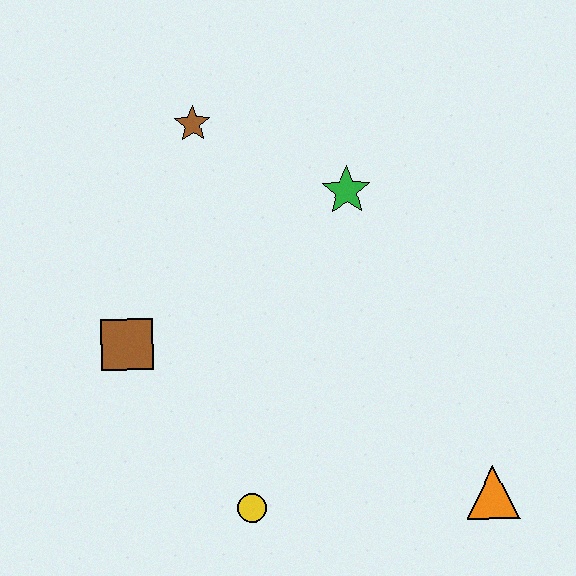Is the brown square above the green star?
No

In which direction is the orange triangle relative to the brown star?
The orange triangle is below the brown star.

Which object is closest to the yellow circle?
The brown square is closest to the yellow circle.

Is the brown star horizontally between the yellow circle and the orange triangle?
No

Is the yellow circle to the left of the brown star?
No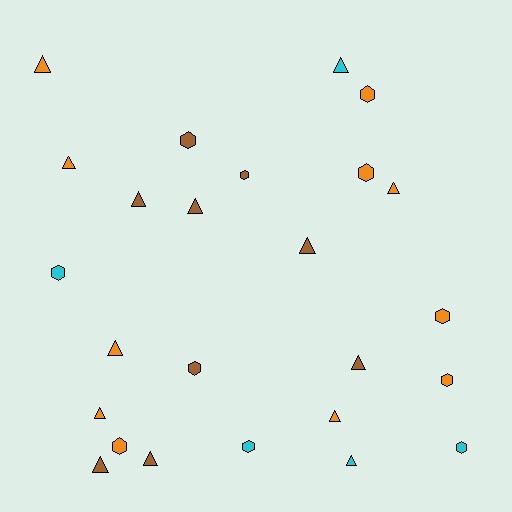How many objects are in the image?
There are 25 objects.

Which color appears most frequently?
Orange, with 11 objects.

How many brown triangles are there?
There are 6 brown triangles.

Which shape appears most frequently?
Triangle, with 14 objects.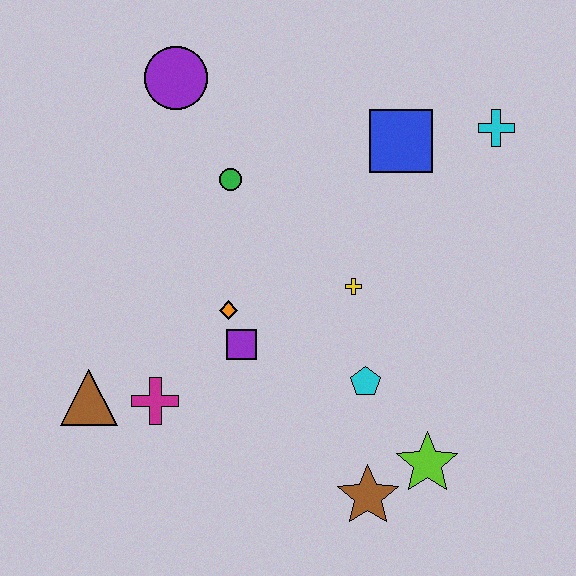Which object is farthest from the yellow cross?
The brown triangle is farthest from the yellow cross.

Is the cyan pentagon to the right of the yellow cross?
Yes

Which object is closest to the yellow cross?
The cyan pentagon is closest to the yellow cross.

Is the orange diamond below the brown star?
No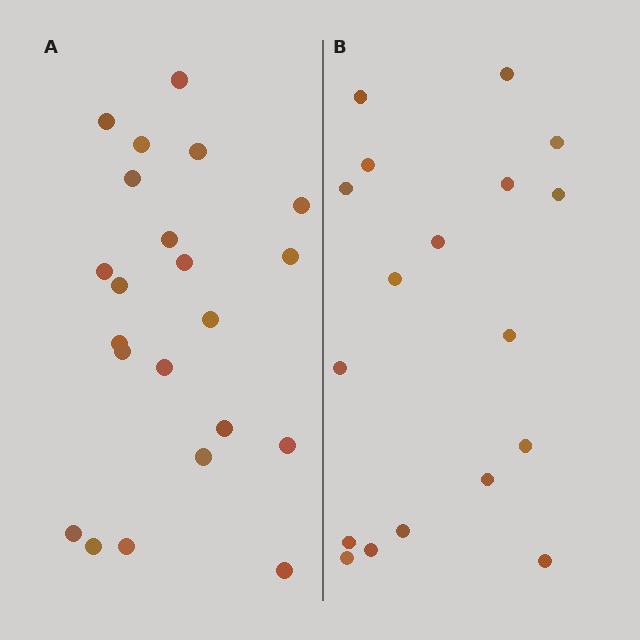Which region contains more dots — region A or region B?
Region A (the left region) has more dots.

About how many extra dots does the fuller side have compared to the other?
Region A has about 4 more dots than region B.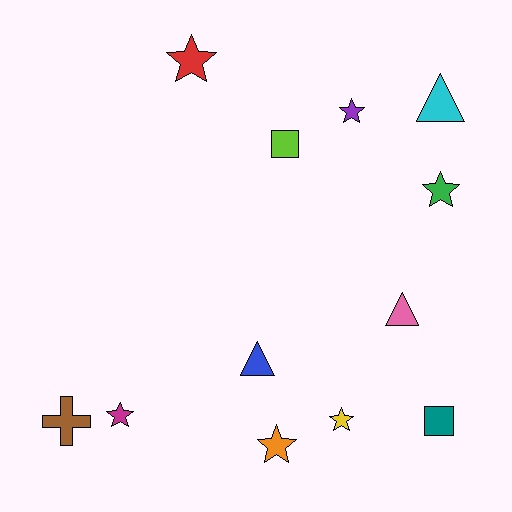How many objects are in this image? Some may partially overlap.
There are 12 objects.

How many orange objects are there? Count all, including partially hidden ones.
There is 1 orange object.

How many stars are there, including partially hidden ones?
There are 6 stars.